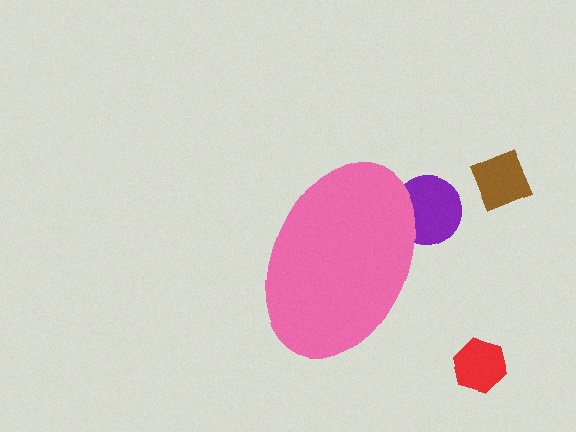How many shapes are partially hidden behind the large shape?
1 shape is partially hidden.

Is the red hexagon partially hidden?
No, the red hexagon is fully visible.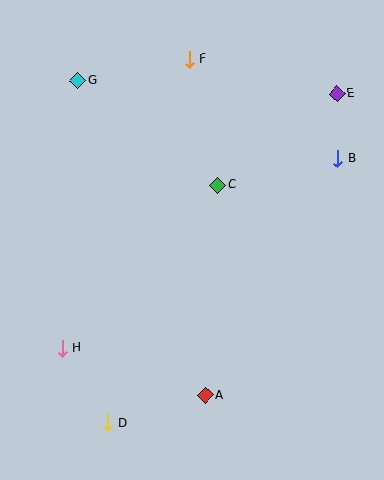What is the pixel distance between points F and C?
The distance between F and C is 129 pixels.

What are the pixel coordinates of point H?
Point H is at (62, 348).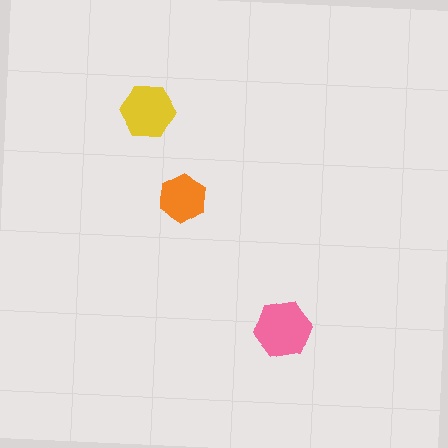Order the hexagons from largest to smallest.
the pink one, the yellow one, the orange one.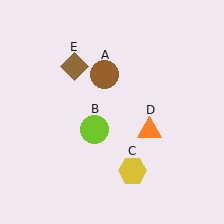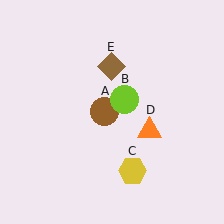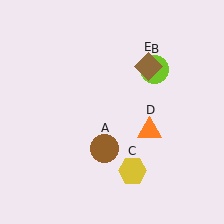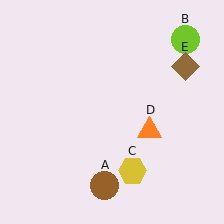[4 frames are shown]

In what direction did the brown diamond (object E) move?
The brown diamond (object E) moved right.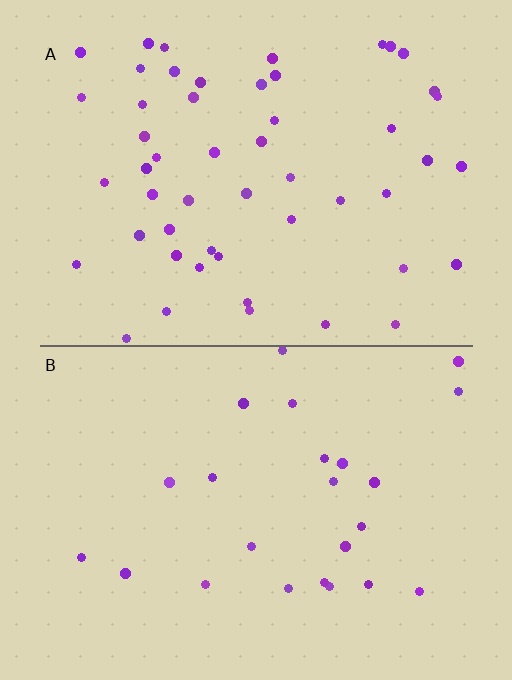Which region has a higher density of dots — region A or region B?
A (the top).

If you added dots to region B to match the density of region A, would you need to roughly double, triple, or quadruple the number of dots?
Approximately double.